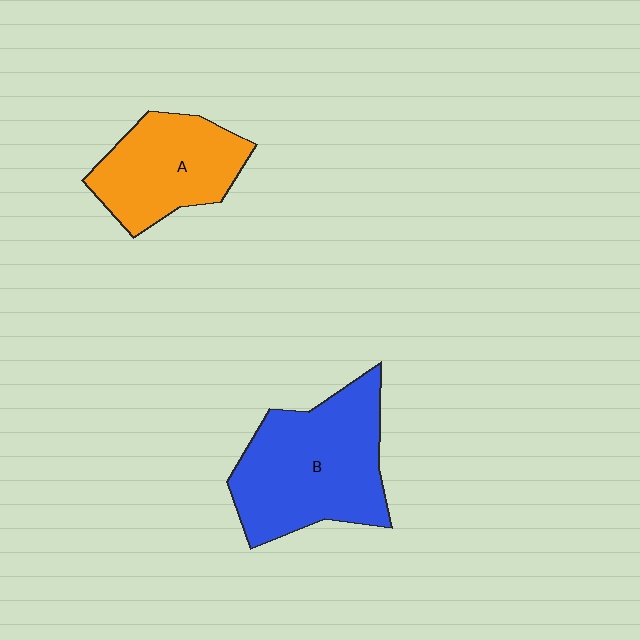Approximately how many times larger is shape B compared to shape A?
Approximately 1.4 times.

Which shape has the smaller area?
Shape A (orange).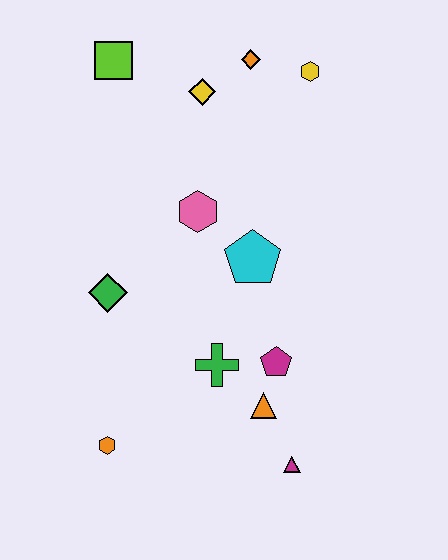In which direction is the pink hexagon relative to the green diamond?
The pink hexagon is to the right of the green diamond.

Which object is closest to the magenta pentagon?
The orange triangle is closest to the magenta pentagon.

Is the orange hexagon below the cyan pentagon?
Yes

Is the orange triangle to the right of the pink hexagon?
Yes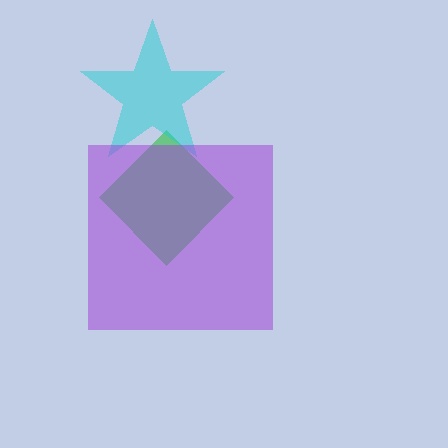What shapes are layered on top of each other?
The layered shapes are: a green diamond, a cyan star, a purple square.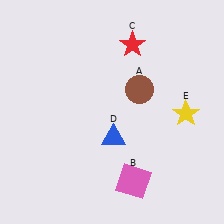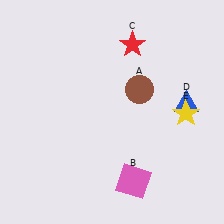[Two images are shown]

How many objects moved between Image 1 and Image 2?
1 object moved between the two images.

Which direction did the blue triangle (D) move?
The blue triangle (D) moved right.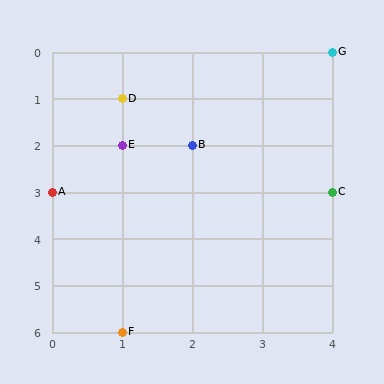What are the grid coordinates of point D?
Point D is at grid coordinates (1, 1).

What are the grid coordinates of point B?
Point B is at grid coordinates (2, 2).